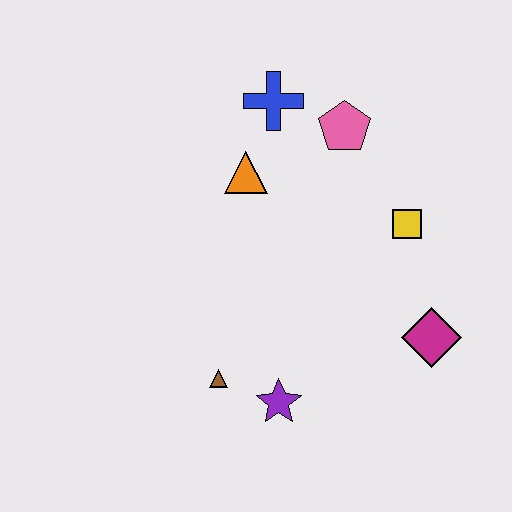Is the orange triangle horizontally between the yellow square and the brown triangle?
Yes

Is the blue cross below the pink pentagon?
No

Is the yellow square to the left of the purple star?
No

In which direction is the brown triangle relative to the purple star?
The brown triangle is to the left of the purple star.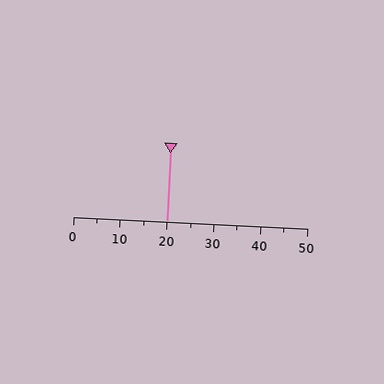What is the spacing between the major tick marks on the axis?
The major ticks are spaced 10 apart.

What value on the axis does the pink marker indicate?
The marker indicates approximately 20.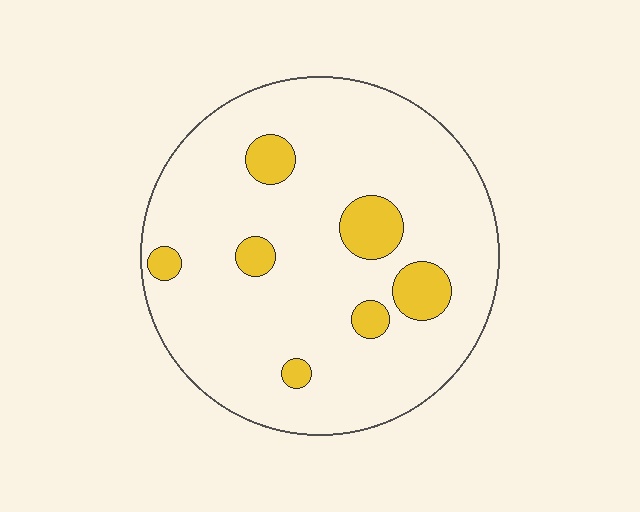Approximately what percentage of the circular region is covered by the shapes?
Approximately 10%.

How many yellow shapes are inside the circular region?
7.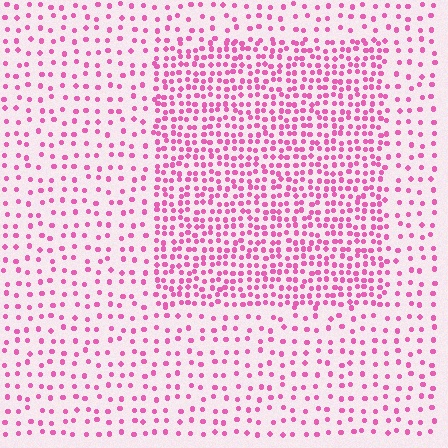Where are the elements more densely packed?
The elements are more densely packed inside the rectangle boundary.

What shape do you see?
I see a rectangle.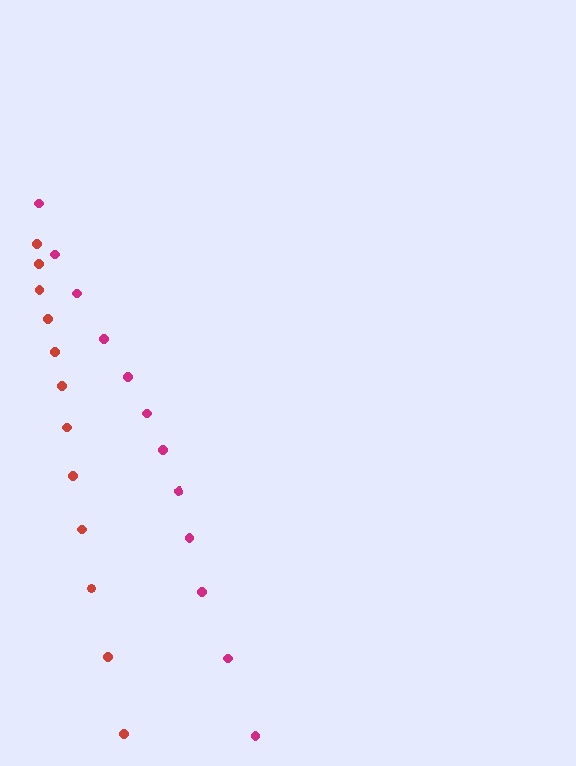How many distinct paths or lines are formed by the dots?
There are 2 distinct paths.